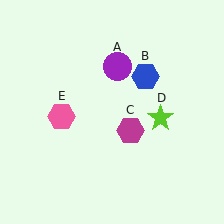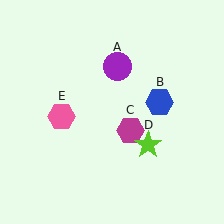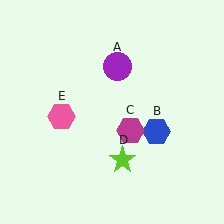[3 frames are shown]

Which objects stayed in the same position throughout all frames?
Purple circle (object A) and magenta hexagon (object C) and pink hexagon (object E) remained stationary.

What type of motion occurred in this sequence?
The blue hexagon (object B), lime star (object D) rotated clockwise around the center of the scene.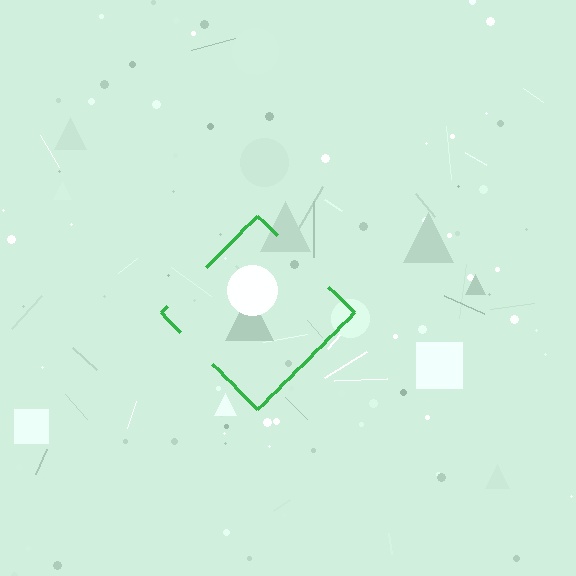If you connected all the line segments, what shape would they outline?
They would outline a diamond.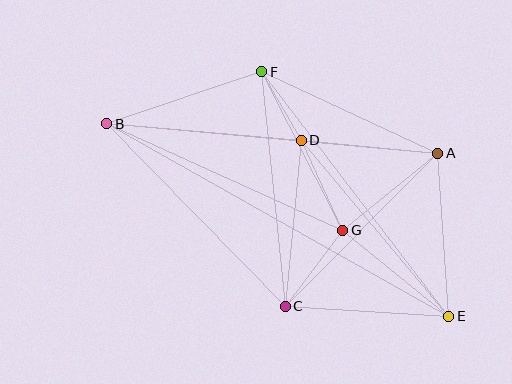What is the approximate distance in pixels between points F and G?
The distance between F and G is approximately 178 pixels.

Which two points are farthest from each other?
Points B and E are farthest from each other.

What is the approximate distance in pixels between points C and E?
The distance between C and E is approximately 164 pixels.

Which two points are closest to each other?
Points D and F are closest to each other.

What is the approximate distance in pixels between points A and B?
The distance between A and B is approximately 332 pixels.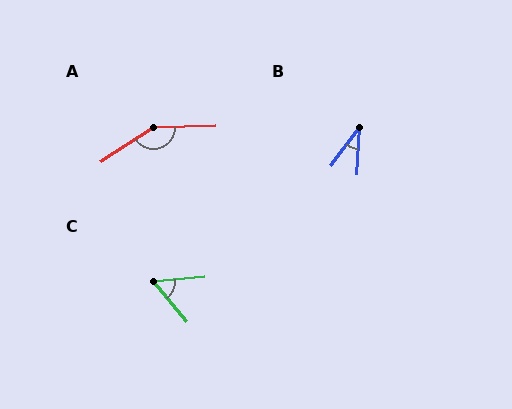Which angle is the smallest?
B, at approximately 34 degrees.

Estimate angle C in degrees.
Approximately 56 degrees.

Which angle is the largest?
A, at approximately 148 degrees.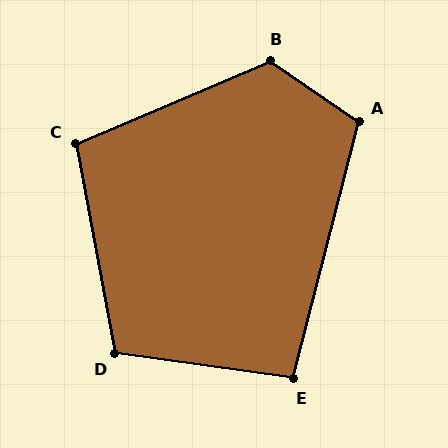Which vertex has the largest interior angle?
B, at approximately 123 degrees.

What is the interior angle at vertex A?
Approximately 110 degrees (obtuse).